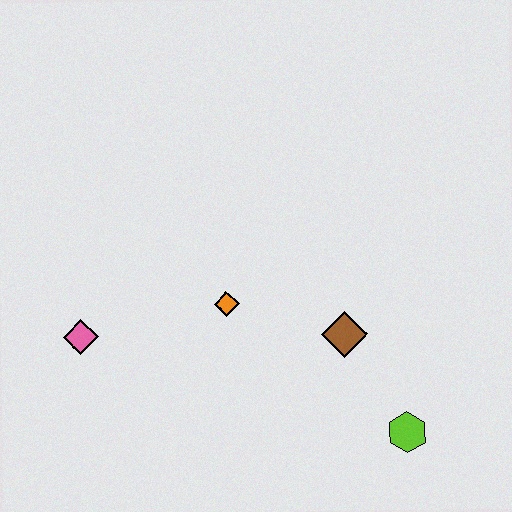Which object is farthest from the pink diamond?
The lime hexagon is farthest from the pink diamond.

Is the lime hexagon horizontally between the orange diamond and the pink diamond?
No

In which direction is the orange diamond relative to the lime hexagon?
The orange diamond is to the left of the lime hexagon.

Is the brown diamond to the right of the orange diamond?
Yes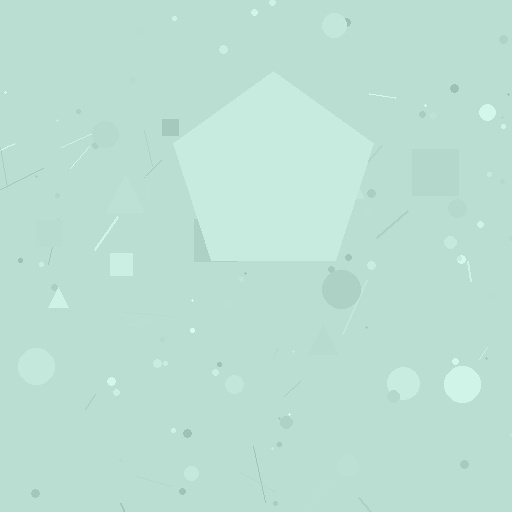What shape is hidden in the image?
A pentagon is hidden in the image.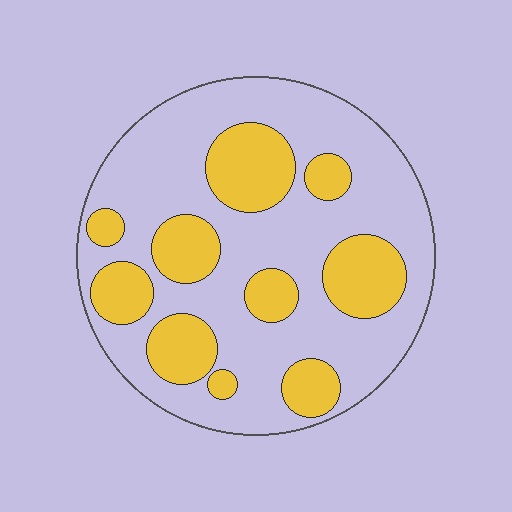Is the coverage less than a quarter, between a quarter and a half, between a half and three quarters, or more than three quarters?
Between a quarter and a half.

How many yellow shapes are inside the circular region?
10.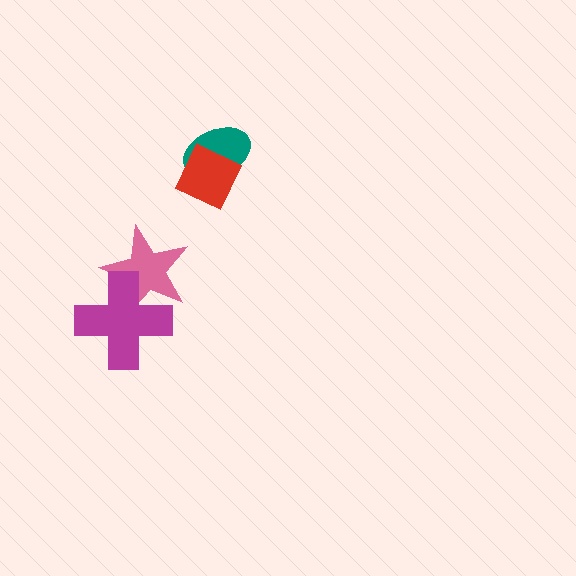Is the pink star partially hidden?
Yes, it is partially covered by another shape.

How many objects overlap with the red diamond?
1 object overlaps with the red diamond.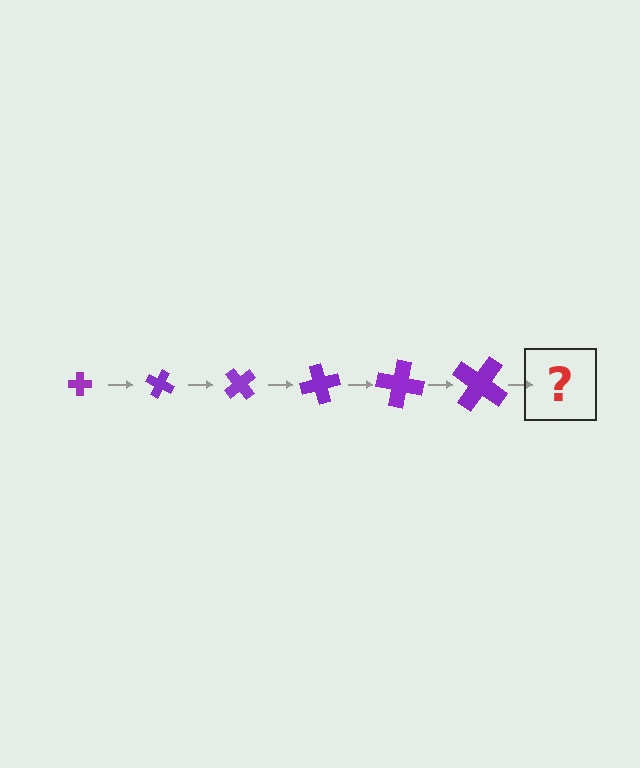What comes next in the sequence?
The next element should be a cross, larger than the previous one and rotated 150 degrees from the start.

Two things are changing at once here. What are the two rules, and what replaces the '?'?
The two rules are that the cross grows larger each step and it rotates 25 degrees each step. The '?' should be a cross, larger than the previous one and rotated 150 degrees from the start.